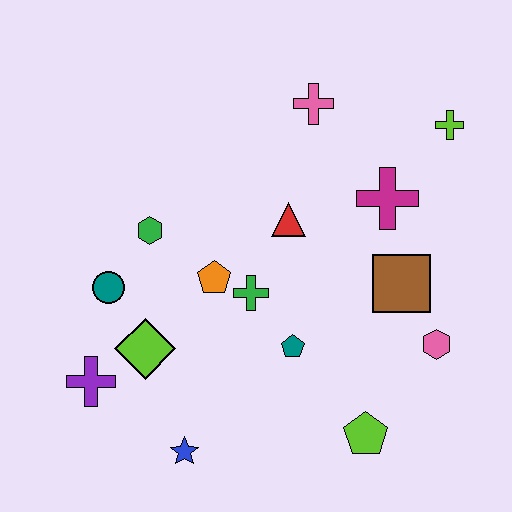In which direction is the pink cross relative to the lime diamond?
The pink cross is above the lime diamond.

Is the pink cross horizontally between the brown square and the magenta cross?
No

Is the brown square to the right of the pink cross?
Yes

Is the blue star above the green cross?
No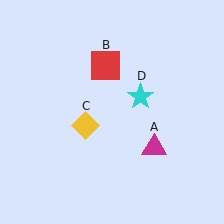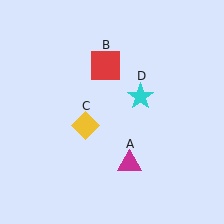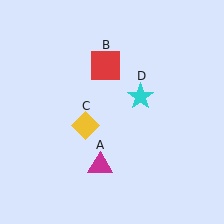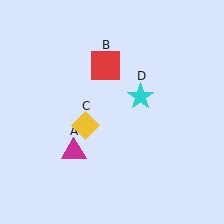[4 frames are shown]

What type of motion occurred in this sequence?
The magenta triangle (object A) rotated clockwise around the center of the scene.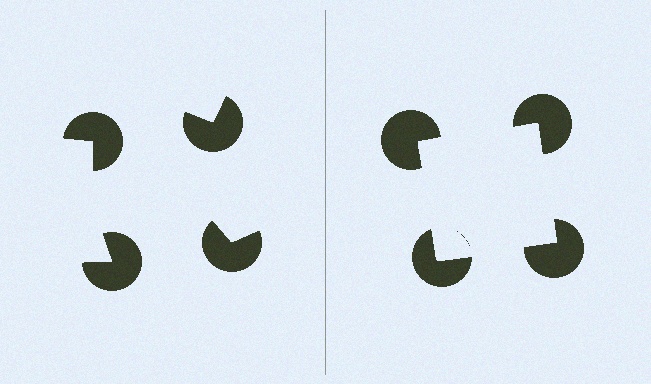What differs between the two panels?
The pac-man discs are positioned identically on both sides; only the wedge orientations differ. On the right they align to a square; on the left they are misaligned.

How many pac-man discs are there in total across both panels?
8 — 4 on each side.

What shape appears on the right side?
An illusory square.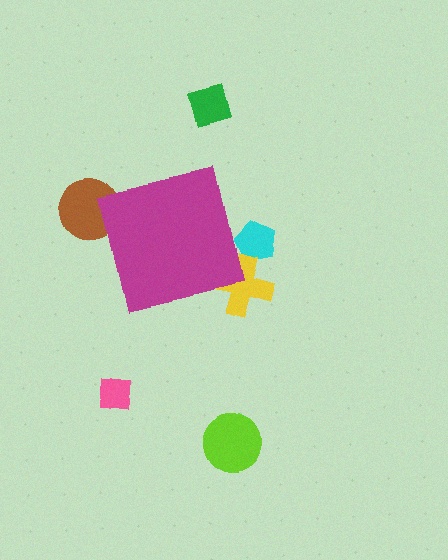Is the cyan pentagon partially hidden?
Yes, the cyan pentagon is partially hidden behind the magenta square.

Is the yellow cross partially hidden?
Yes, the yellow cross is partially hidden behind the magenta square.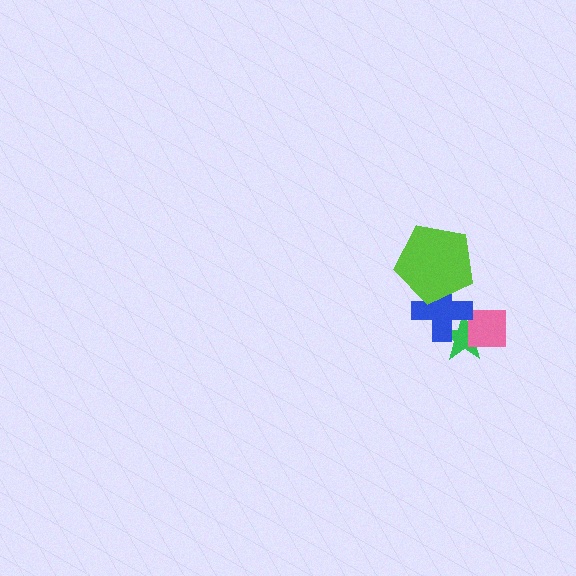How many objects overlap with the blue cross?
3 objects overlap with the blue cross.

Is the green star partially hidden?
Yes, it is partially covered by another shape.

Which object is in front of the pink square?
The blue cross is in front of the pink square.